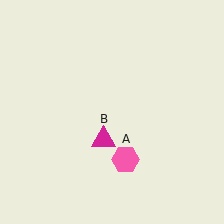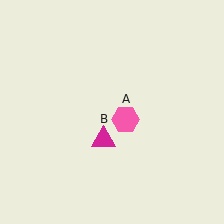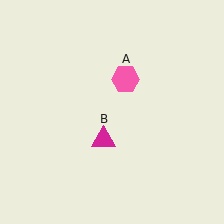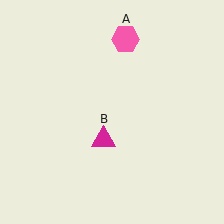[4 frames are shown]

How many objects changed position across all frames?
1 object changed position: pink hexagon (object A).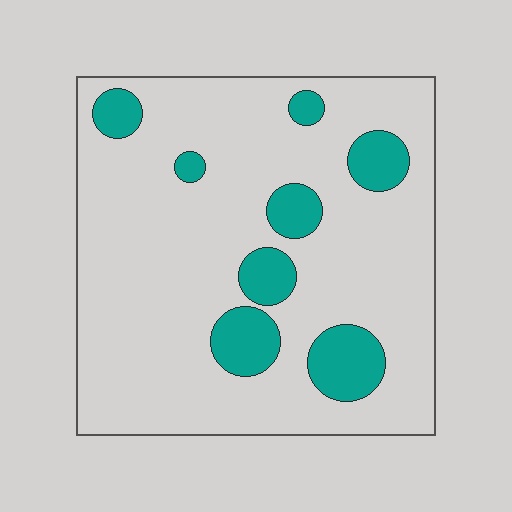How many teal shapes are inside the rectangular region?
8.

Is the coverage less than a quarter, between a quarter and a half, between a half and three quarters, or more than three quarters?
Less than a quarter.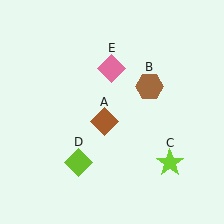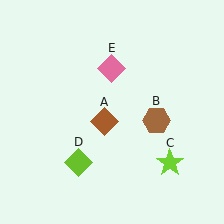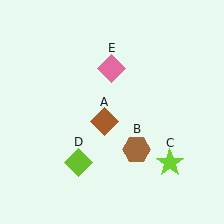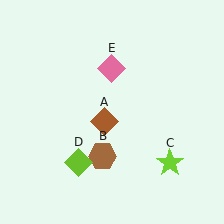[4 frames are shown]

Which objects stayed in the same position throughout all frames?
Brown diamond (object A) and lime star (object C) and lime diamond (object D) and pink diamond (object E) remained stationary.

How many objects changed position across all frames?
1 object changed position: brown hexagon (object B).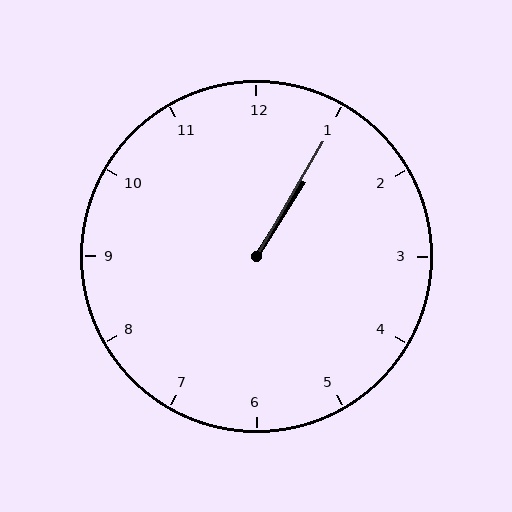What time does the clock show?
1:05.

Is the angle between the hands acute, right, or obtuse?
It is acute.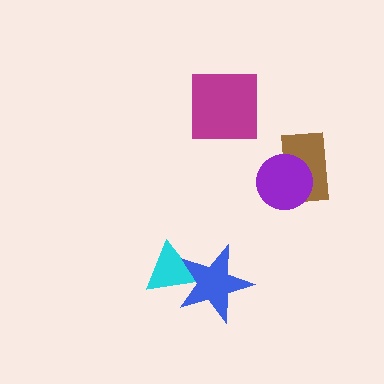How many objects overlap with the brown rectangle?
1 object overlaps with the brown rectangle.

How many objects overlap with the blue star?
1 object overlaps with the blue star.